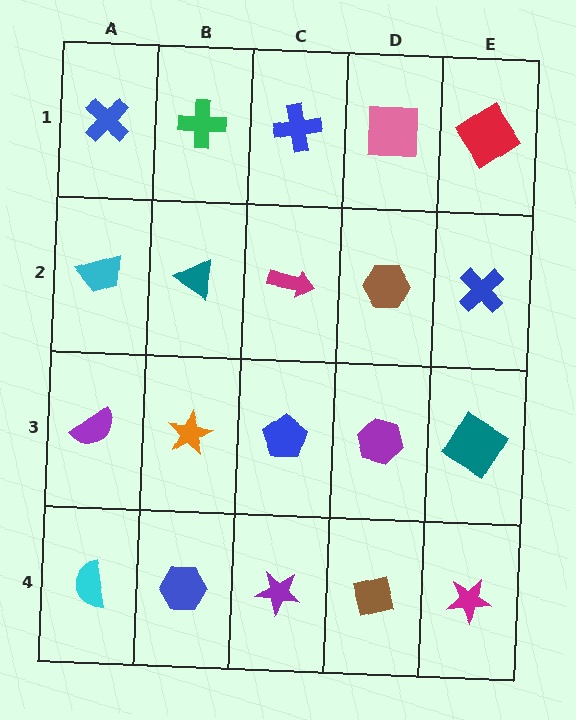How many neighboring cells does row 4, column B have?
3.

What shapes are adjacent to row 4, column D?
A purple hexagon (row 3, column D), a purple star (row 4, column C), a magenta star (row 4, column E).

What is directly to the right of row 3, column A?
An orange star.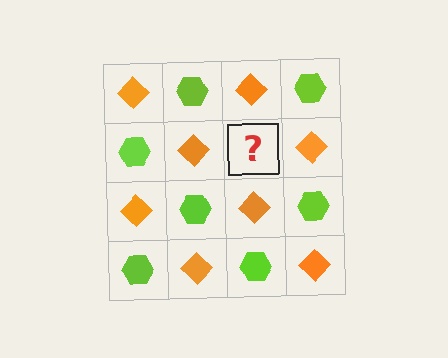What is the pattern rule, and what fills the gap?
The rule is that it alternates orange diamond and lime hexagon in a checkerboard pattern. The gap should be filled with a lime hexagon.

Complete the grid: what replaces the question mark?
The question mark should be replaced with a lime hexagon.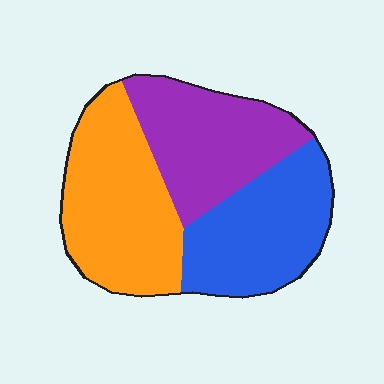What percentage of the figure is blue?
Blue covers about 30% of the figure.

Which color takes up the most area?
Orange, at roughly 35%.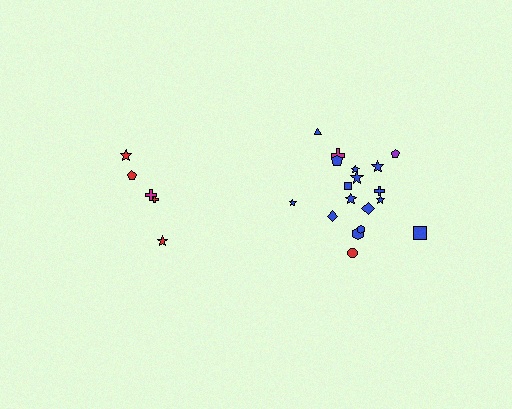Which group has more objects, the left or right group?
The right group.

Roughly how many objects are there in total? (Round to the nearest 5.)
Roughly 25 objects in total.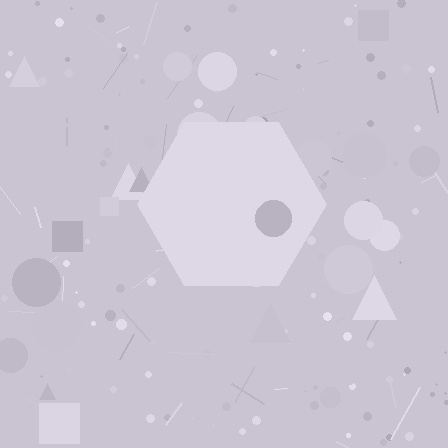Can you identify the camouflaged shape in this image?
The camouflaged shape is a hexagon.